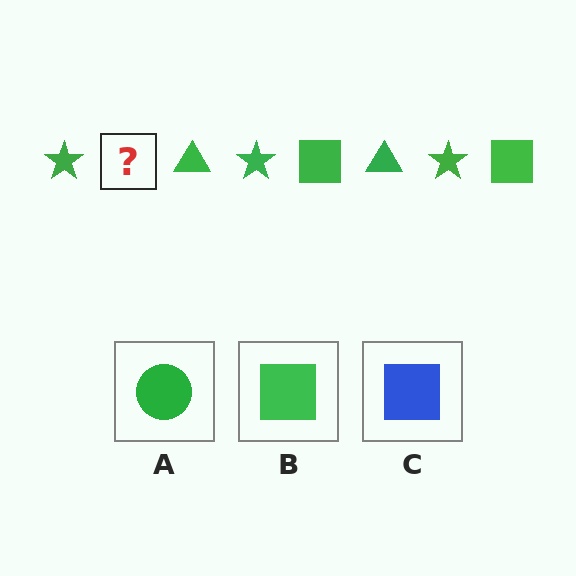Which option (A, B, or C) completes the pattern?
B.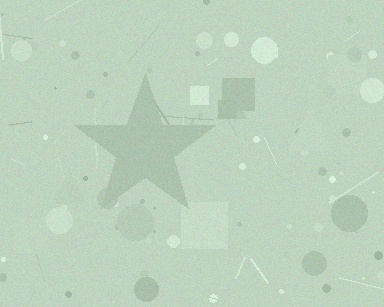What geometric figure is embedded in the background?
A star is embedded in the background.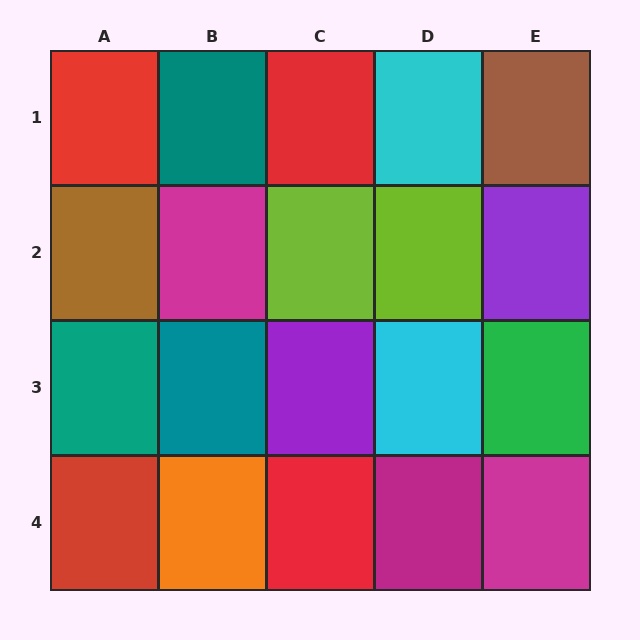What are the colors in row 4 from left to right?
Red, orange, red, magenta, magenta.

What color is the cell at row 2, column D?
Lime.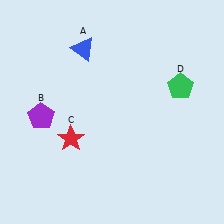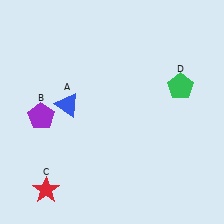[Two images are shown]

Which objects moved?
The objects that moved are: the blue triangle (A), the red star (C).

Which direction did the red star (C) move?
The red star (C) moved down.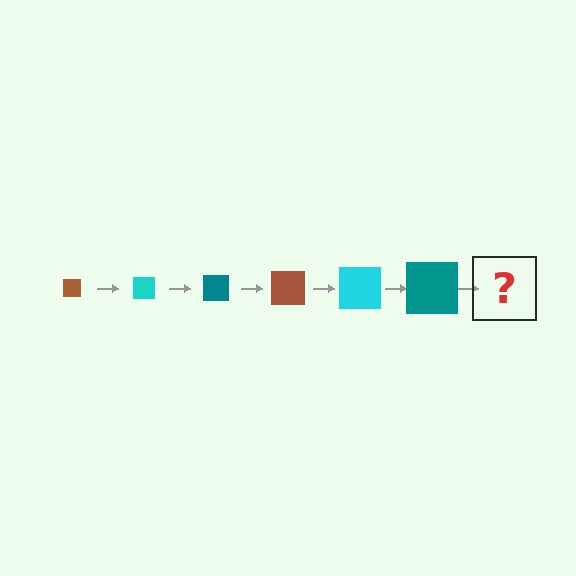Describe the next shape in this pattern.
It should be a brown square, larger than the previous one.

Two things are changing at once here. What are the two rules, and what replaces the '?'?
The two rules are that the square grows larger each step and the color cycles through brown, cyan, and teal. The '?' should be a brown square, larger than the previous one.